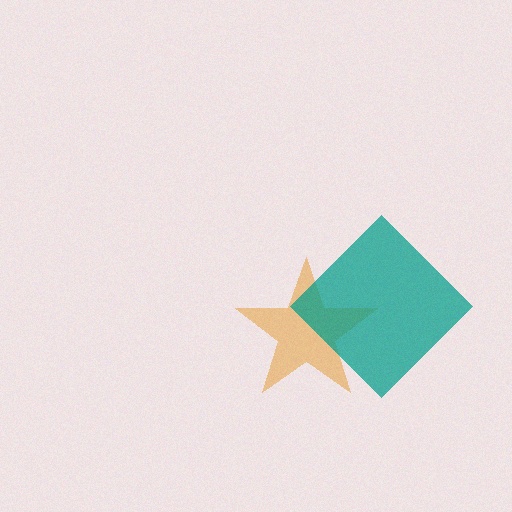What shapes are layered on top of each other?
The layered shapes are: an orange star, a teal diamond.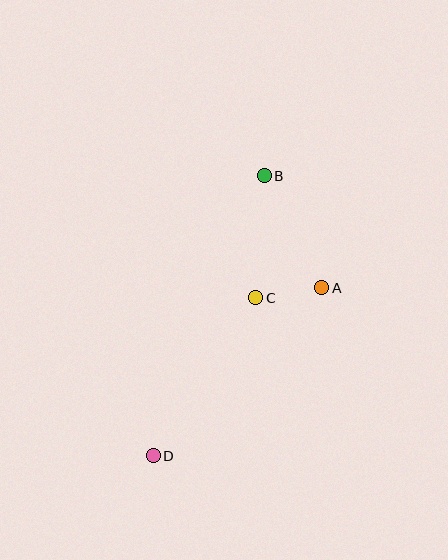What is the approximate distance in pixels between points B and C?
The distance between B and C is approximately 123 pixels.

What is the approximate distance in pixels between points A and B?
The distance between A and B is approximately 126 pixels.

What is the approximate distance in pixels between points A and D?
The distance between A and D is approximately 238 pixels.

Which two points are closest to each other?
Points A and C are closest to each other.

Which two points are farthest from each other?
Points B and D are farthest from each other.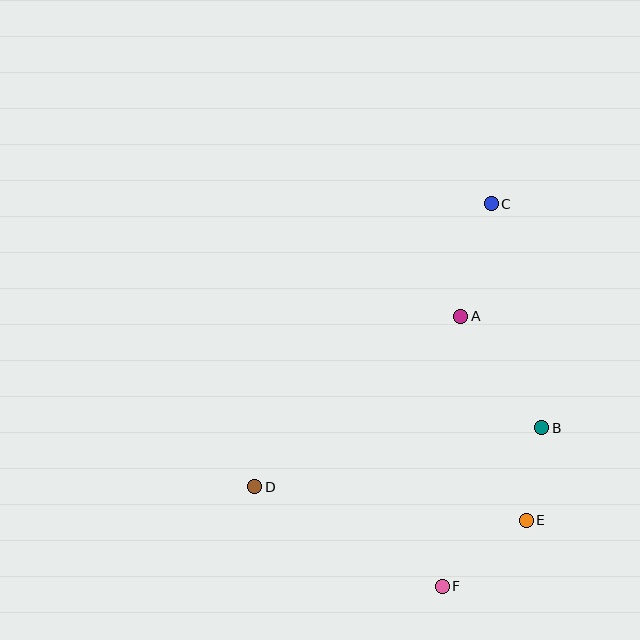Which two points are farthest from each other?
Points C and F are farthest from each other.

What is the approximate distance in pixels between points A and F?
The distance between A and F is approximately 270 pixels.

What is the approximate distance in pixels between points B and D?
The distance between B and D is approximately 293 pixels.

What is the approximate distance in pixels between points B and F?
The distance between B and F is approximately 187 pixels.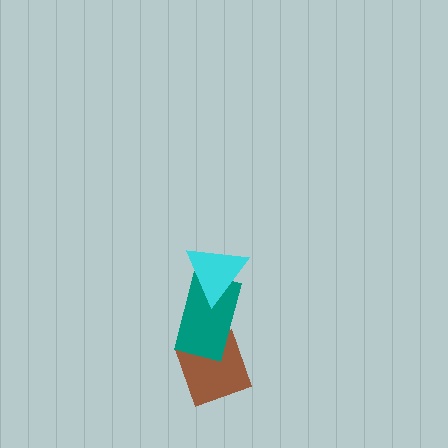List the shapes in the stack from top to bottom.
From top to bottom: the cyan triangle, the teal rectangle, the brown diamond.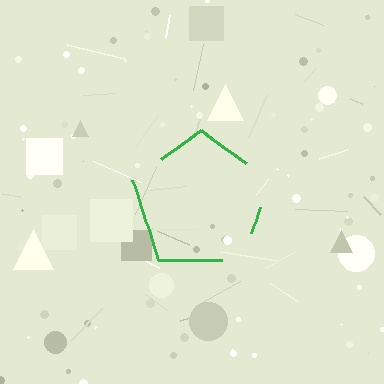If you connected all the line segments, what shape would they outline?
They would outline a pentagon.